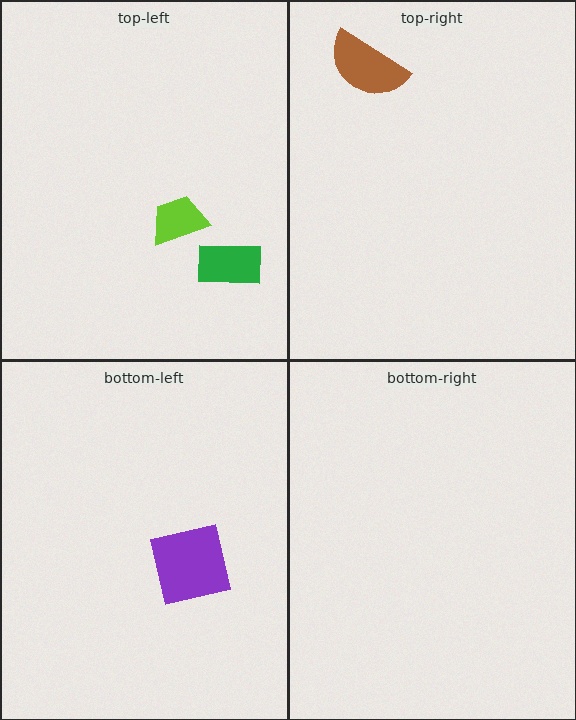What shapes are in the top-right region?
The brown semicircle.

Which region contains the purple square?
The bottom-left region.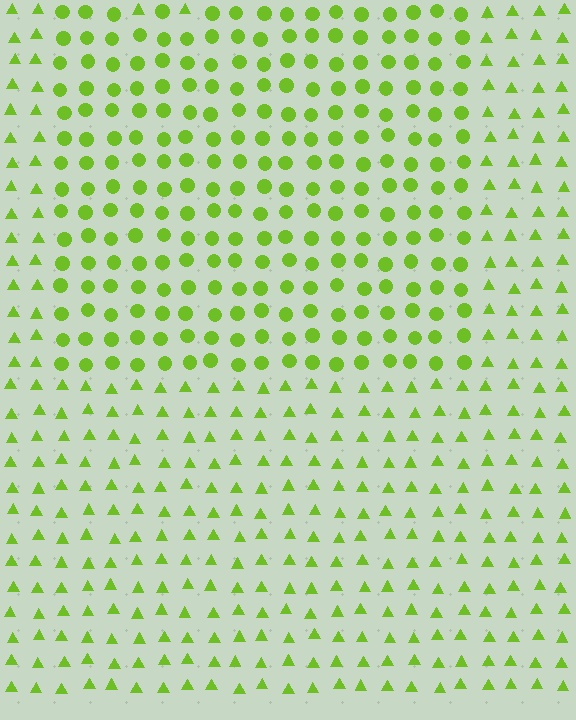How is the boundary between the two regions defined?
The boundary is defined by a change in element shape: circles inside vs. triangles outside. All elements share the same color and spacing.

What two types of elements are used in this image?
The image uses circles inside the rectangle region and triangles outside it.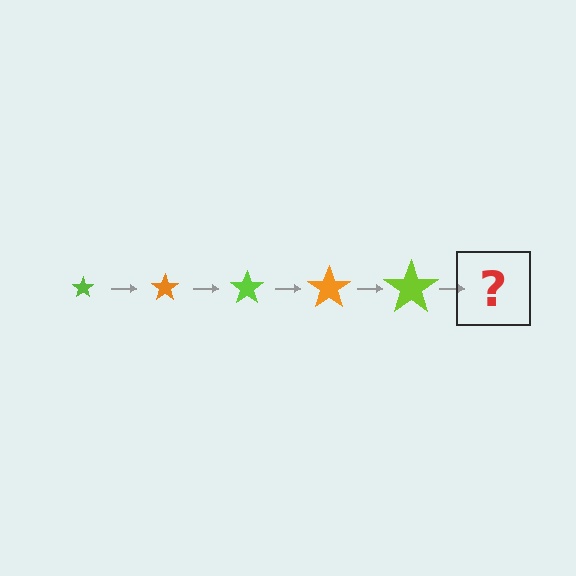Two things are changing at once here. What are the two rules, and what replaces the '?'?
The two rules are that the star grows larger each step and the color cycles through lime and orange. The '?' should be an orange star, larger than the previous one.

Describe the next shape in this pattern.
It should be an orange star, larger than the previous one.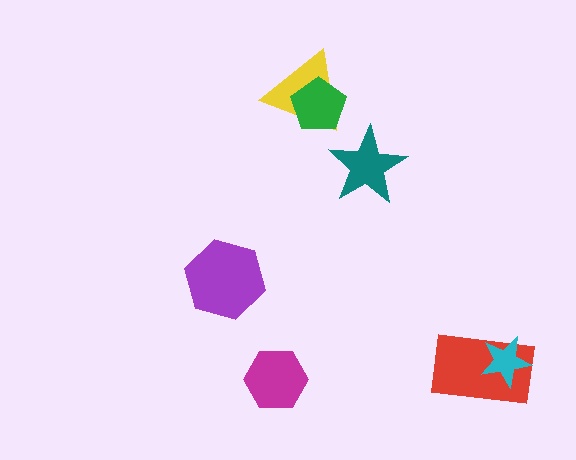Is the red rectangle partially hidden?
Yes, it is partially covered by another shape.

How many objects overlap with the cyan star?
1 object overlaps with the cyan star.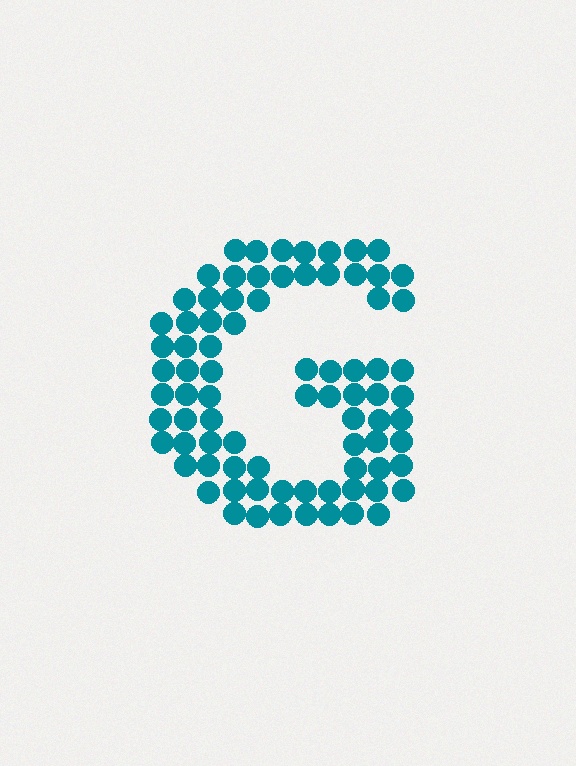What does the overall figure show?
The overall figure shows the letter G.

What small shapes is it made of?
It is made of small circles.